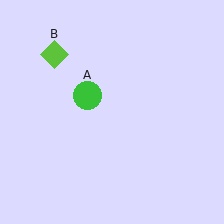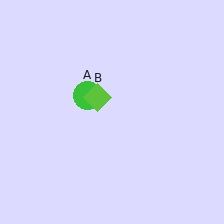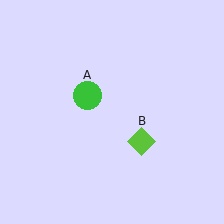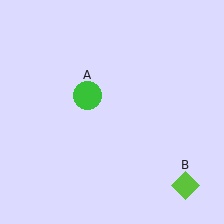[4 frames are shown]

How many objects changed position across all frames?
1 object changed position: lime diamond (object B).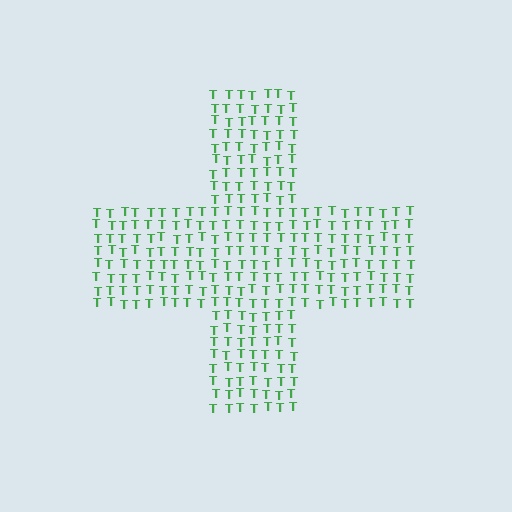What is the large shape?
The large shape is a cross.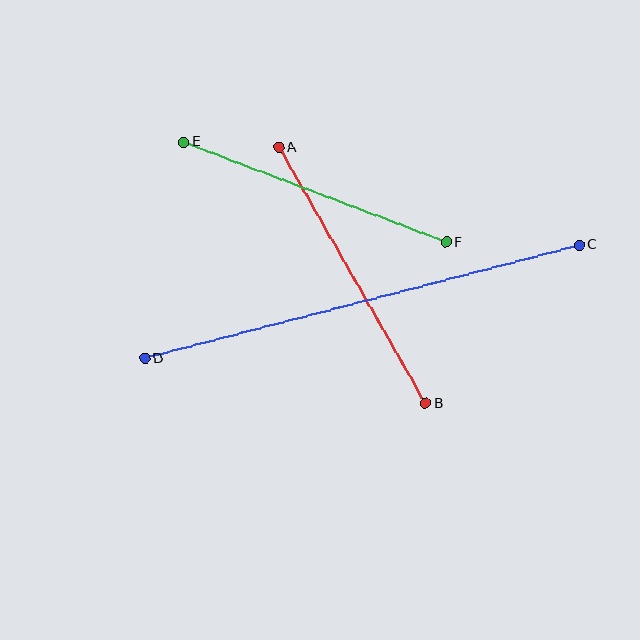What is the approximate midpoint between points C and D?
The midpoint is at approximately (362, 302) pixels.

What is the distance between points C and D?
The distance is approximately 449 pixels.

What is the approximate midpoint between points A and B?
The midpoint is at approximately (352, 275) pixels.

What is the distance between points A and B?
The distance is approximately 295 pixels.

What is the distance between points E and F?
The distance is approximately 281 pixels.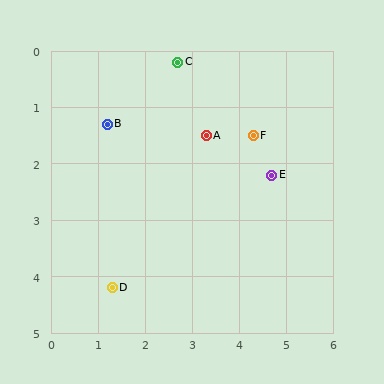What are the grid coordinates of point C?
Point C is at approximately (2.7, 0.2).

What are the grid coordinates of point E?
Point E is at approximately (4.7, 2.2).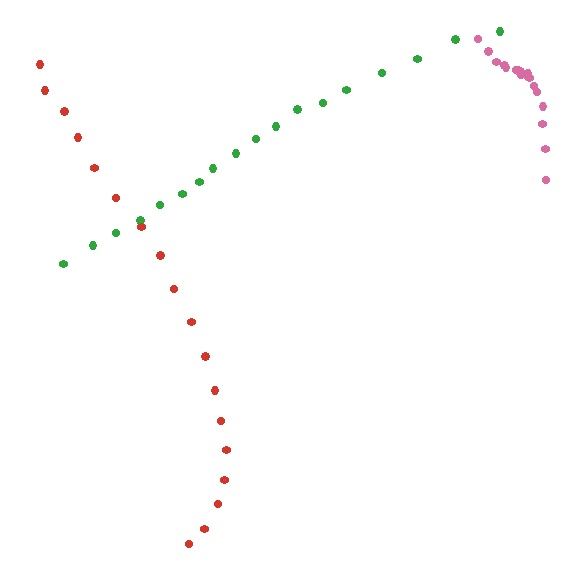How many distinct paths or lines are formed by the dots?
There are 3 distinct paths.